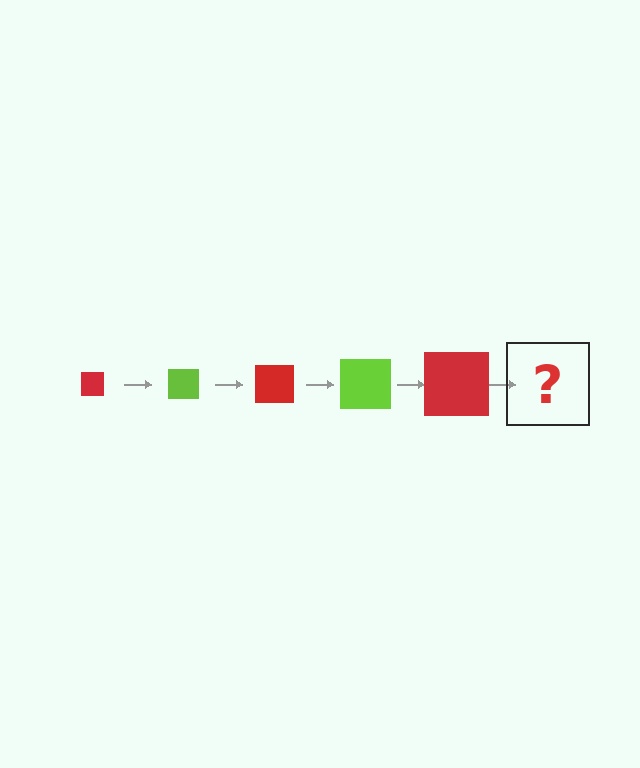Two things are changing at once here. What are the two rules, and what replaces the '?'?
The two rules are that the square grows larger each step and the color cycles through red and lime. The '?' should be a lime square, larger than the previous one.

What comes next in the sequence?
The next element should be a lime square, larger than the previous one.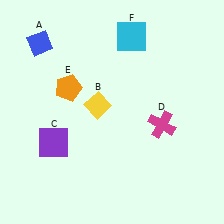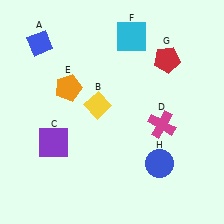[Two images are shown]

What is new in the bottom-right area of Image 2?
A blue circle (H) was added in the bottom-right area of Image 2.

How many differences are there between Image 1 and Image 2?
There are 2 differences between the two images.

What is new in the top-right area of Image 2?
A red pentagon (G) was added in the top-right area of Image 2.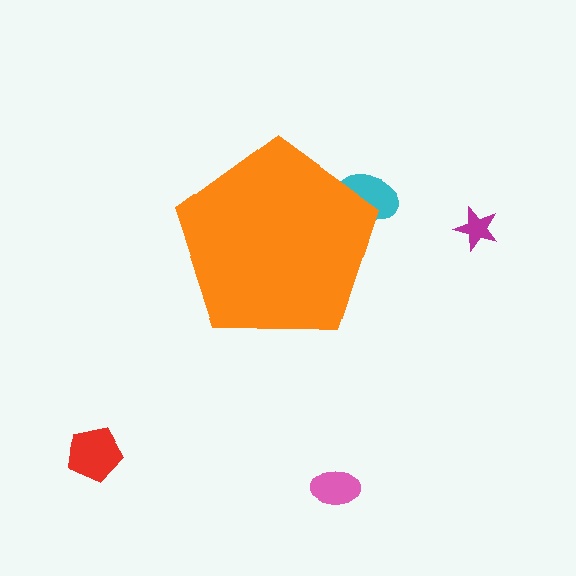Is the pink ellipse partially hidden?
No, the pink ellipse is fully visible.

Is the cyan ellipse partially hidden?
Yes, the cyan ellipse is partially hidden behind the orange pentagon.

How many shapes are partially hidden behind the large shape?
1 shape is partially hidden.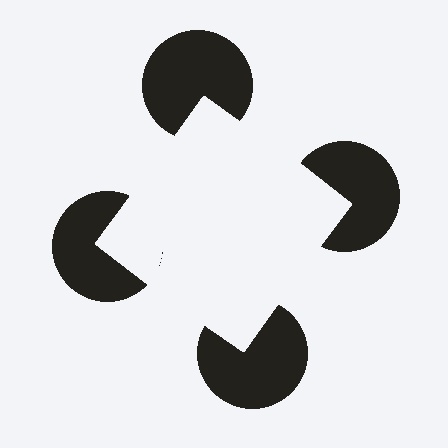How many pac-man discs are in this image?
There are 4 — one at each vertex of the illusory square.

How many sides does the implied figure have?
4 sides.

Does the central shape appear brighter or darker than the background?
It typically appears slightly brighter than the background, even though no actual brightness change is drawn.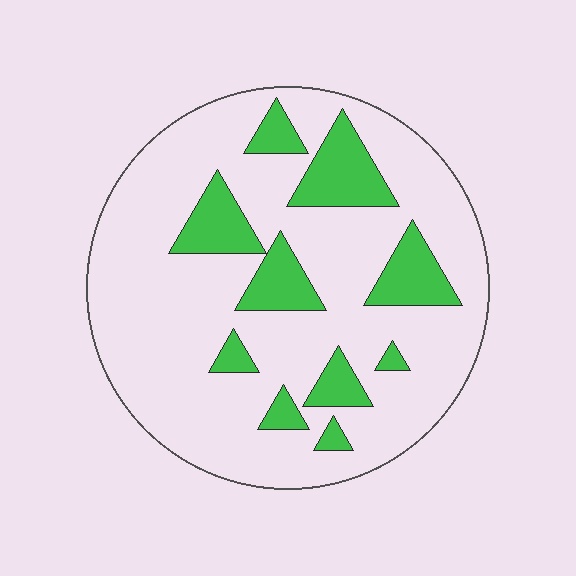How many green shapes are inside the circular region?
10.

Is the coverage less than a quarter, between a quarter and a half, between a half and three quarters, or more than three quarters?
Less than a quarter.